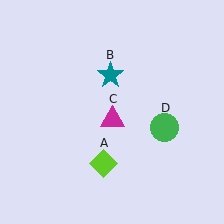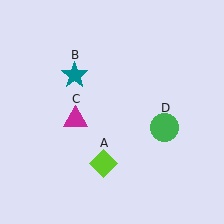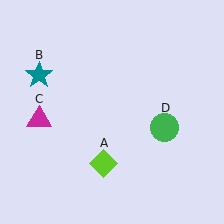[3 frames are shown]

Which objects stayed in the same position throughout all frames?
Lime diamond (object A) and green circle (object D) remained stationary.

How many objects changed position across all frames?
2 objects changed position: teal star (object B), magenta triangle (object C).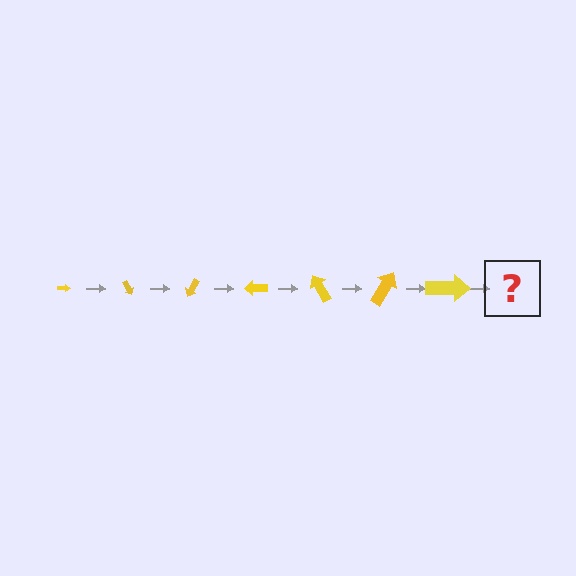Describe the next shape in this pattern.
It should be an arrow, larger than the previous one and rotated 420 degrees from the start.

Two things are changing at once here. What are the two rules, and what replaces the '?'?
The two rules are that the arrow grows larger each step and it rotates 60 degrees each step. The '?' should be an arrow, larger than the previous one and rotated 420 degrees from the start.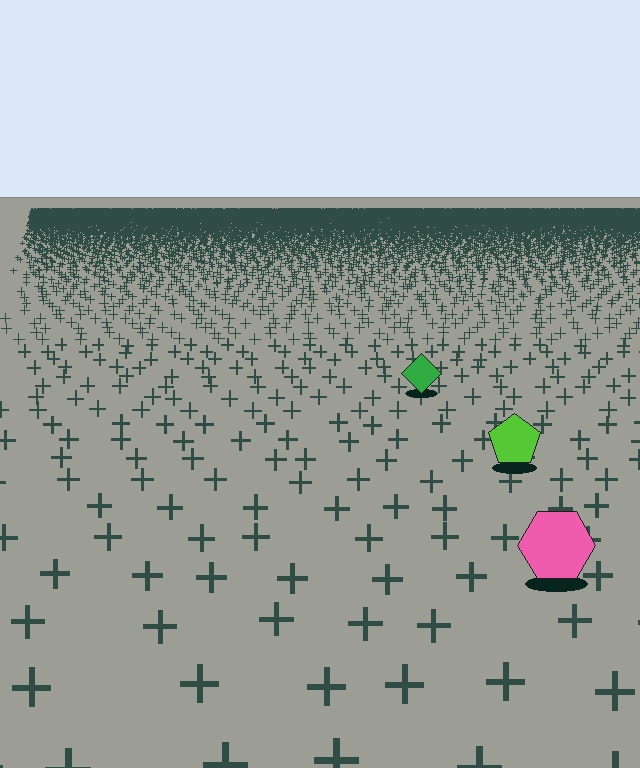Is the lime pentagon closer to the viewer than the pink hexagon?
No. The pink hexagon is closer — you can tell from the texture gradient: the ground texture is coarser near it.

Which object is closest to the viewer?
The pink hexagon is closest. The texture marks near it are larger and more spread out.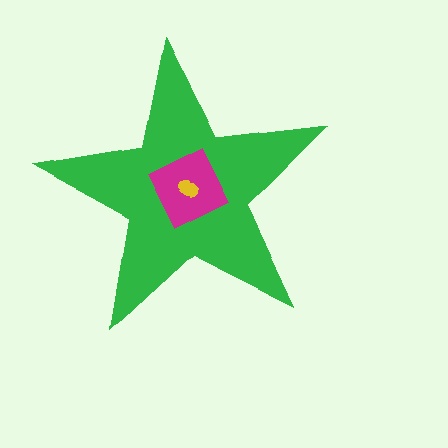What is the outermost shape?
The green star.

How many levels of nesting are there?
3.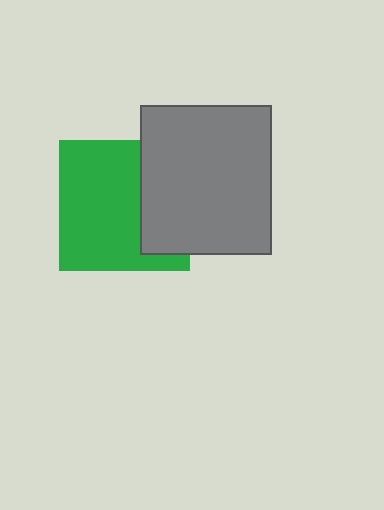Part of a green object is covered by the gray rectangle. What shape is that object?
It is a square.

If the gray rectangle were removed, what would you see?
You would see the complete green square.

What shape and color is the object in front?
The object in front is a gray rectangle.